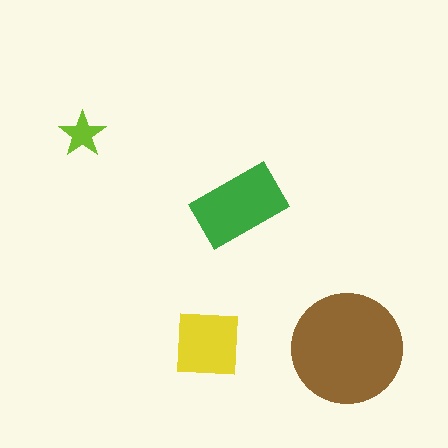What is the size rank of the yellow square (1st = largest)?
3rd.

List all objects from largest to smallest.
The brown circle, the green rectangle, the yellow square, the lime star.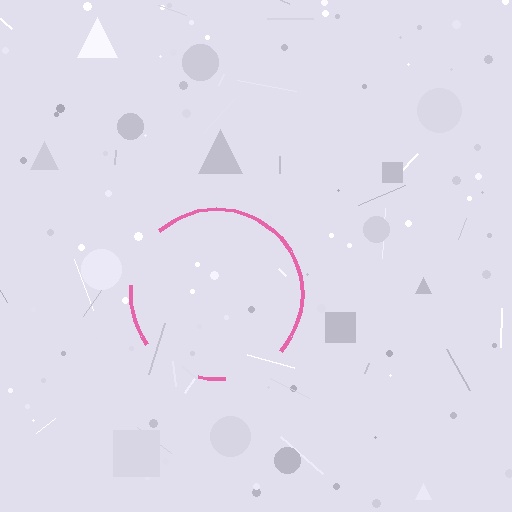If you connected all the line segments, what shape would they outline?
They would outline a circle.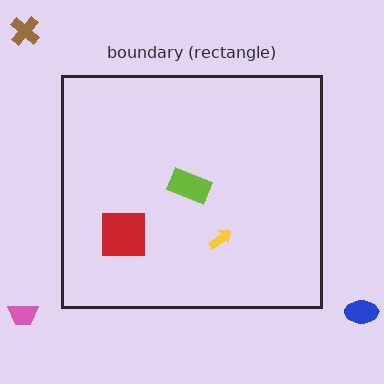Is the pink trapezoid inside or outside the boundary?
Outside.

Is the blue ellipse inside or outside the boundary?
Outside.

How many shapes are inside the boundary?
3 inside, 3 outside.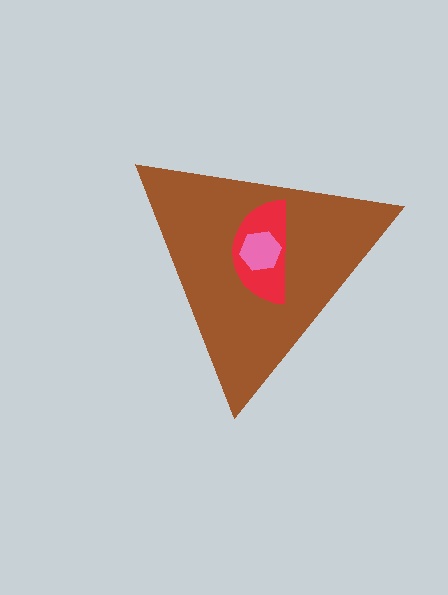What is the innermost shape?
The pink hexagon.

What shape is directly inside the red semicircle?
The pink hexagon.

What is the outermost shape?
The brown triangle.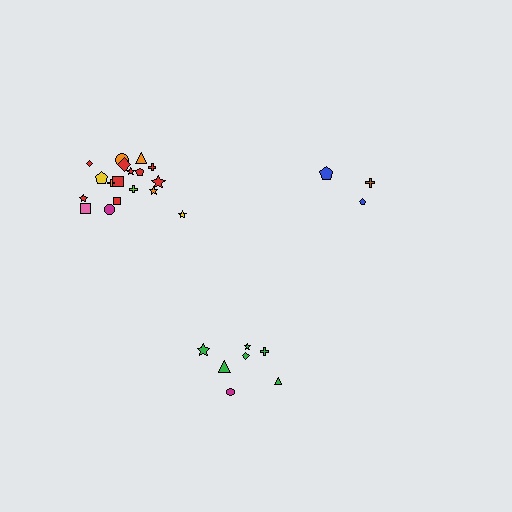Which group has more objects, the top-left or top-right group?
The top-left group.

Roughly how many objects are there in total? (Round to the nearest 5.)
Roughly 30 objects in total.